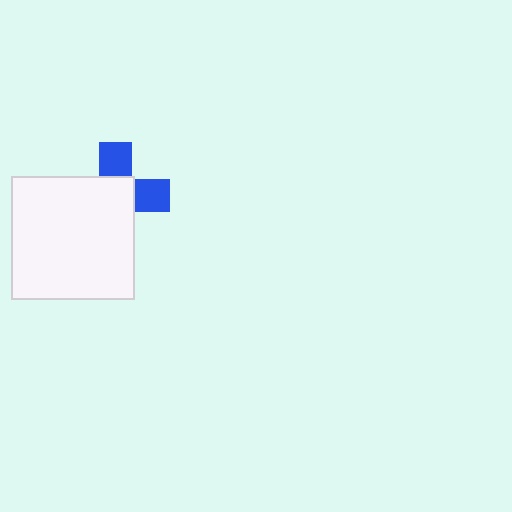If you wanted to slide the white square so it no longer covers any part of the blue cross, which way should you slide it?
Slide it toward the lower-left — that is the most direct way to separate the two shapes.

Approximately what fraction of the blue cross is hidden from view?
Roughly 63% of the blue cross is hidden behind the white square.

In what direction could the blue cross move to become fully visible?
The blue cross could move toward the upper-right. That would shift it out from behind the white square entirely.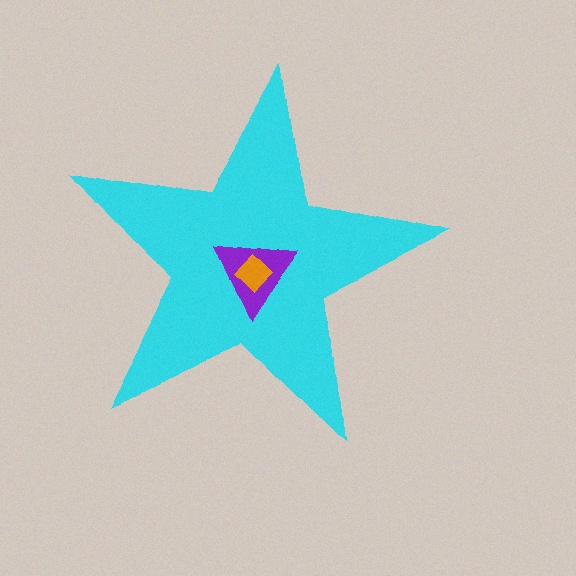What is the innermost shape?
The orange diamond.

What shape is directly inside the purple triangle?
The orange diamond.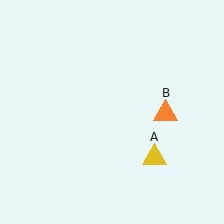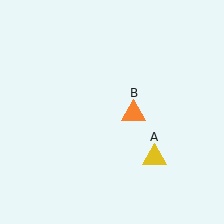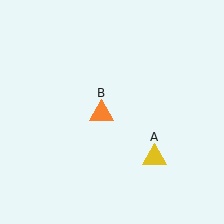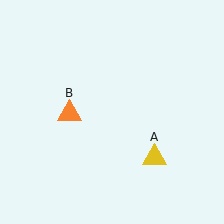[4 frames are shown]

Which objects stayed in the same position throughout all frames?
Yellow triangle (object A) remained stationary.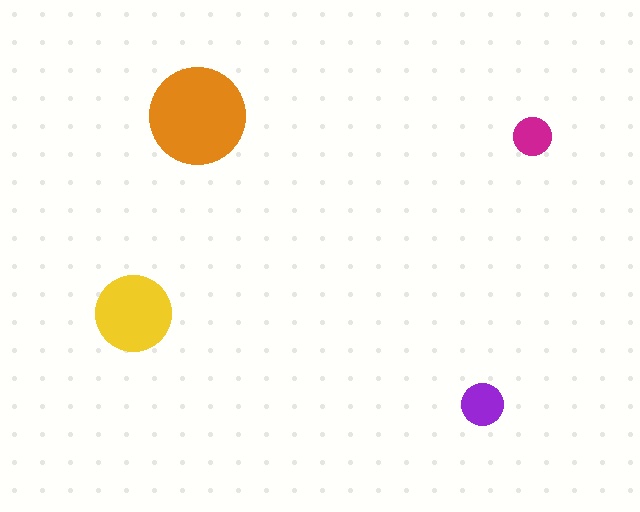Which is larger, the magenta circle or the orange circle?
The orange one.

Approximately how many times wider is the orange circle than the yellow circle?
About 1.5 times wider.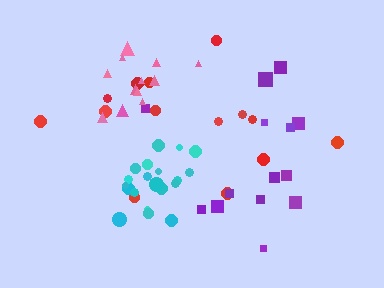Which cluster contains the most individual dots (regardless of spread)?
Cyan (20).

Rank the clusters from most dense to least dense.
cyan, pink, red, purple.